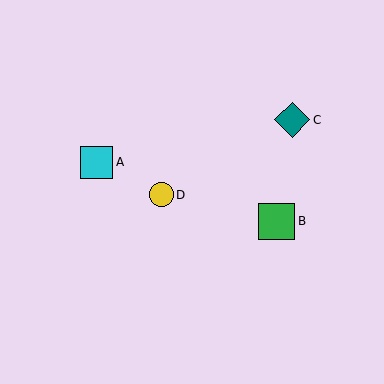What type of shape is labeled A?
Shape A is a cyan square.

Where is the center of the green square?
The center of the green square is at (277, 221).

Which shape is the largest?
The green square (labeled B) is the largest.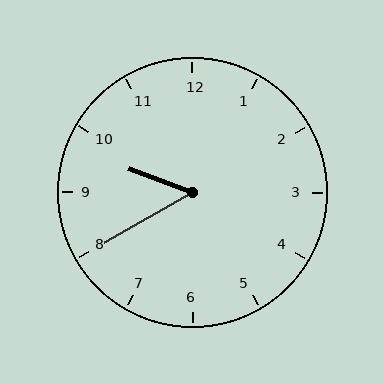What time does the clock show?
9:40.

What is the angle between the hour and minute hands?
Approximately 50 degrees.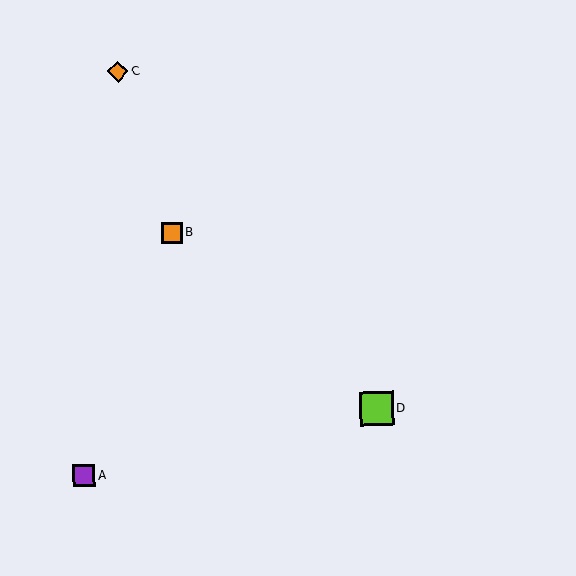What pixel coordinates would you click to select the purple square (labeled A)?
Click at (84, 476) to select the purple square A.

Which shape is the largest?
The lime square (labeled D) is the largest.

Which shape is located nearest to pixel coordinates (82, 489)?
The purple square (labeled A) at (84, 476) is nearest to that location.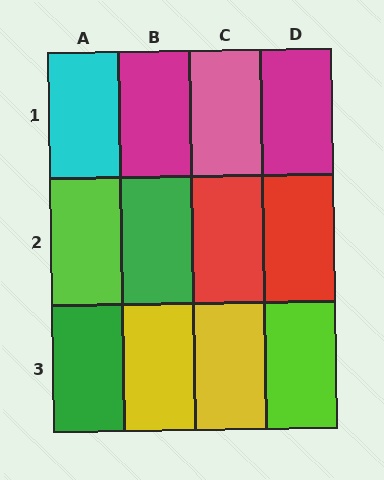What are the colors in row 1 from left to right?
Cyan, magenta, pink, magenta.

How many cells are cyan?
1 cell is cyan.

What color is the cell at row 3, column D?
Lime.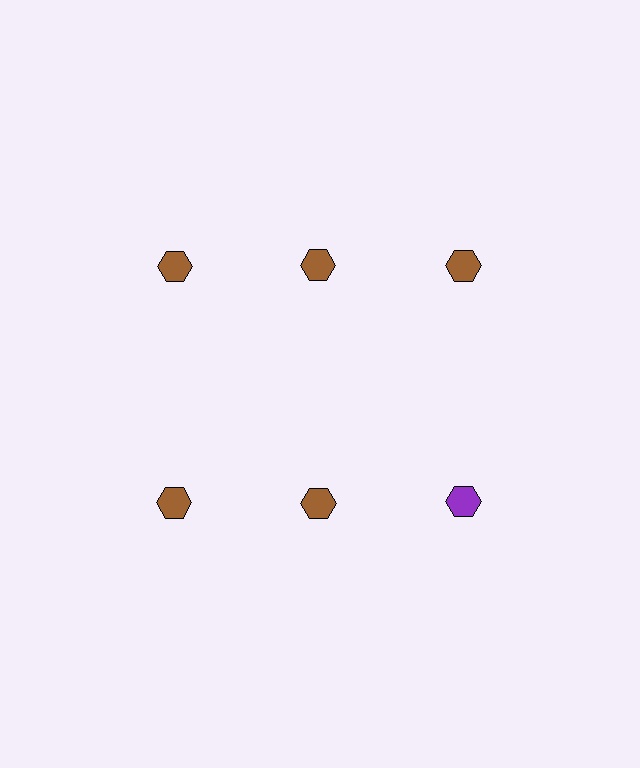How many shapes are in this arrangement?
There are 6 shapes arranged in a grid pattern.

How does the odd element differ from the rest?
It has a different color: purple instead of brown.